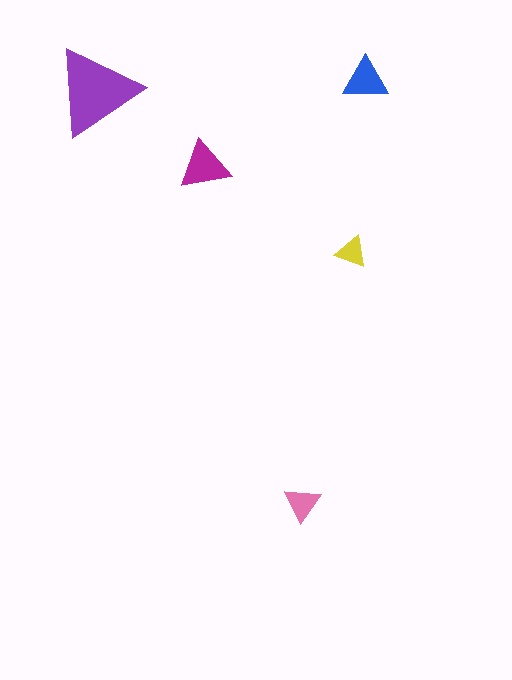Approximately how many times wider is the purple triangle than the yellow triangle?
About 3 times wider.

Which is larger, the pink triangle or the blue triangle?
The blue one.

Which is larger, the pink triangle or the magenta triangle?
The magenta one.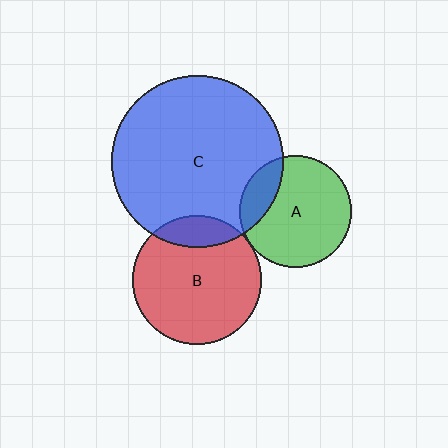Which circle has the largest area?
Circle C (blue).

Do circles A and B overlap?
Yes.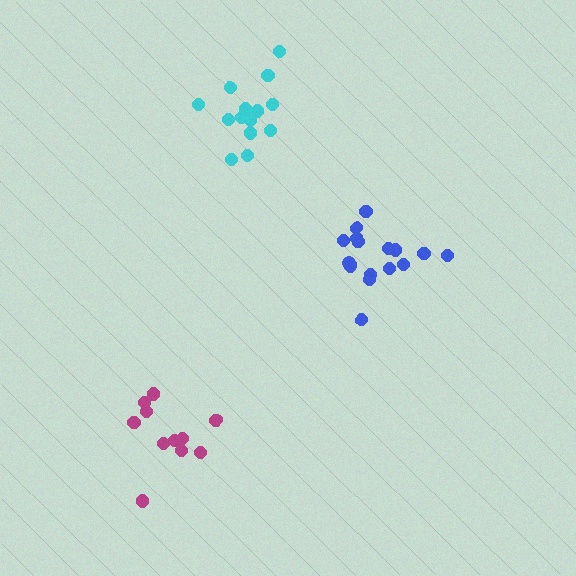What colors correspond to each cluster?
The clusters are colored: cyan, magenta, blue.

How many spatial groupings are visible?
There are 3 spatial groupings.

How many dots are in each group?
Group 1: 15 dots, Group 2: 11 dots, Group 3: 16 dots (42 total).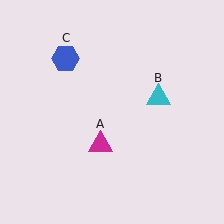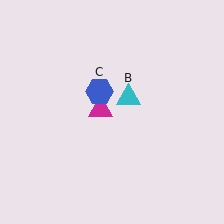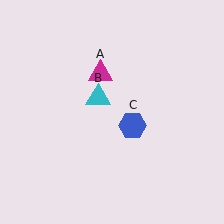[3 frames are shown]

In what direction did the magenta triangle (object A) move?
The magenta triangle (object A) moved up.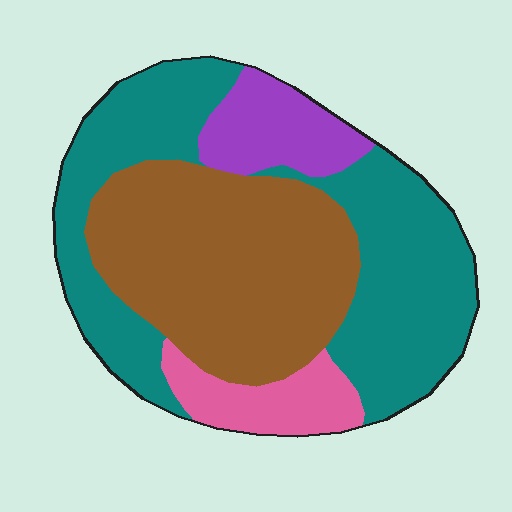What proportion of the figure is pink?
Pink takes up about one tenth (1/10) of the figure.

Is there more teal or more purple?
Teal.